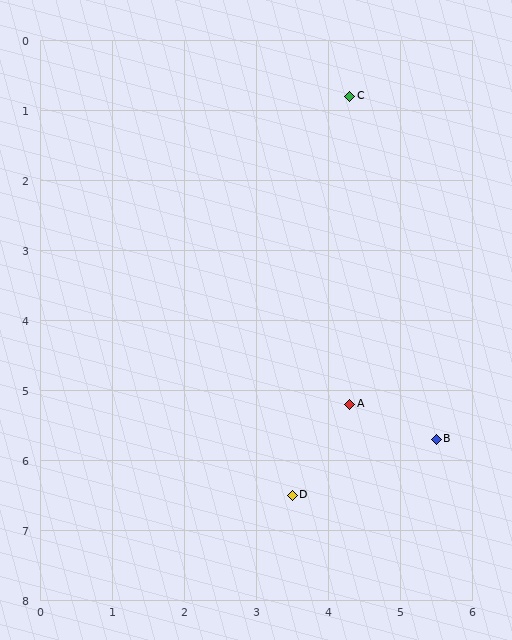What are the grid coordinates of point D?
Point D is at approximately (3.5, 6.5).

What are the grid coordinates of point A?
Point A is at approximately (4.3, 5.2).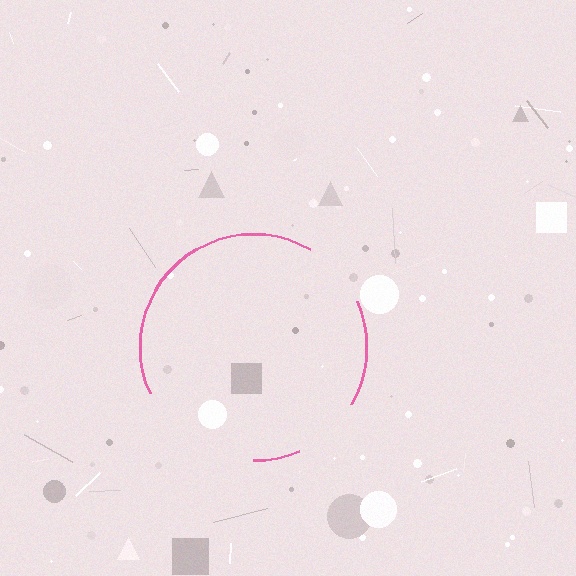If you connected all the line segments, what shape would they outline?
They would outline a circle.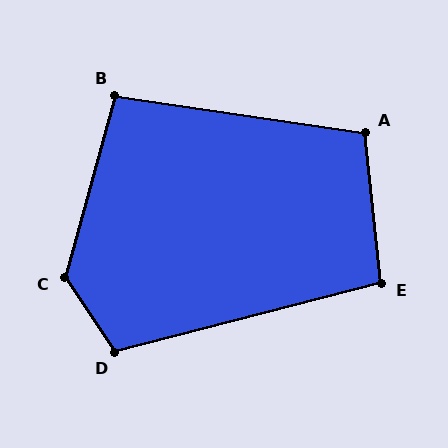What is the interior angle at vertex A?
Approximately 104 degrees (obtuse).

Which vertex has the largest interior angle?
C, at approximately 130 degrees.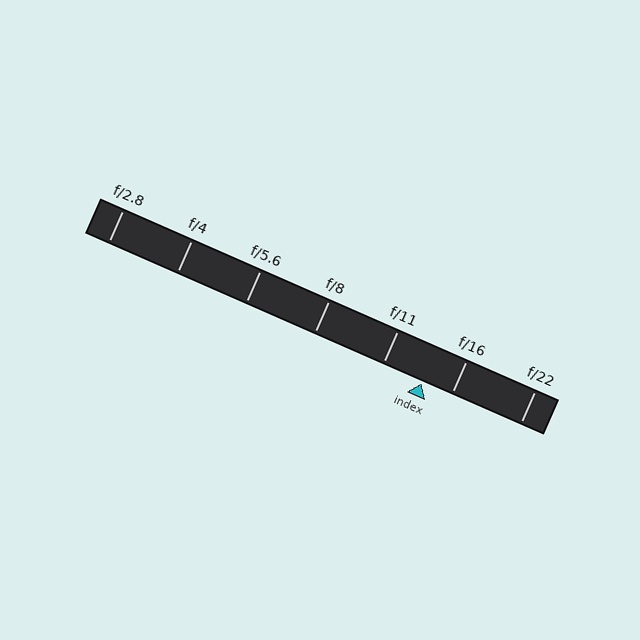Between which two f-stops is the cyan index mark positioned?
The index mark is between f/11 and f/16.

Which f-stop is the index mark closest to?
The index mark is closest to f/16.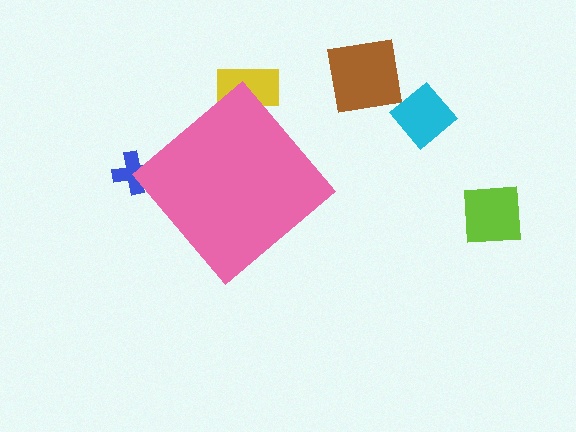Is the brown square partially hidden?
No, the brown square is fully visible.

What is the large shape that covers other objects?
A pink diamond.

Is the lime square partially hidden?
No, the lime square is fully visible.